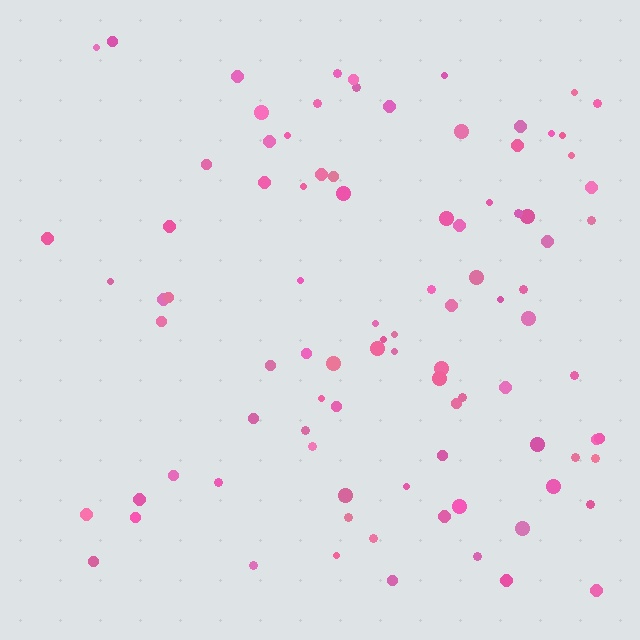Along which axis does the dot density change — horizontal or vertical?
Horizontal.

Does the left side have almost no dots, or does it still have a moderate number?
Still a moderate number, just noticeably fewer than the right.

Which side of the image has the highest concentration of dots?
The right.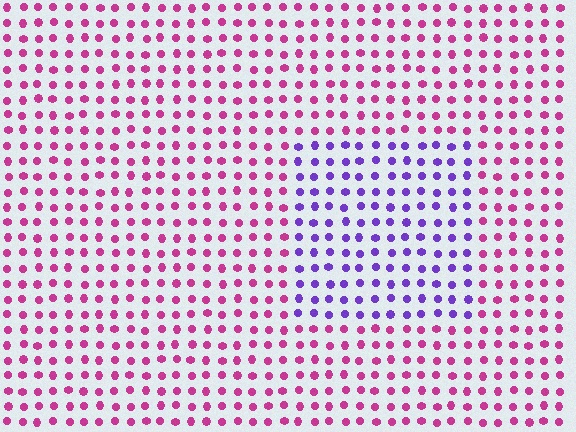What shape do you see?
I see a rectangle.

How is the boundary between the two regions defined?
The boundary is defined purely by a slight shift in hue (about 57 degrees). Spacing, size, and orientation are identical on both sides.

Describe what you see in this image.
The image is filled with small magenta elements in a uniform arrangement. A rectangle-shaped region is visible where the elements are tinted to a slightly different hue, forming a subtle color boundary.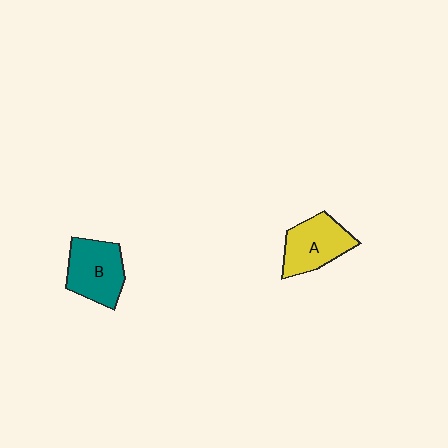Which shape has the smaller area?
Shape A (yellow).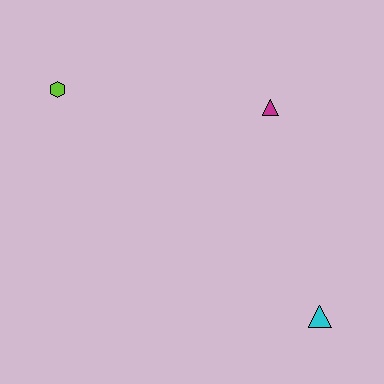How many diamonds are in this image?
There are no diamonds.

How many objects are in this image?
There are 3 objects.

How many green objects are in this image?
There are no green objects.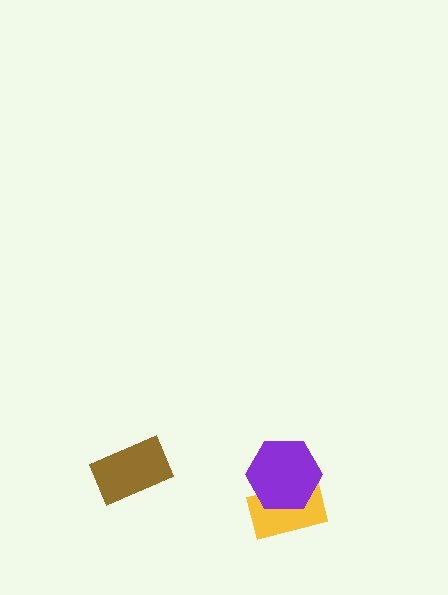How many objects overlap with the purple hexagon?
1 object overlaps with the purple hexagon.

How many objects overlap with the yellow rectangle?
1 object overlaps with the yellow rectangle.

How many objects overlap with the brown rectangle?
0 objects overlap with the brown rectangle.